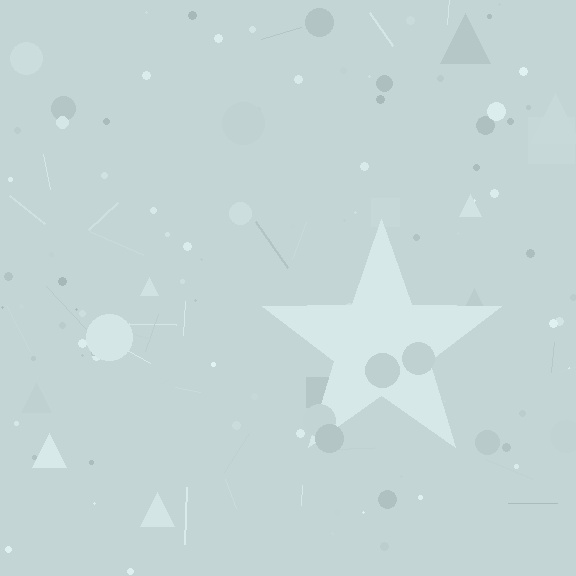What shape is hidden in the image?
A star is hidden in the image.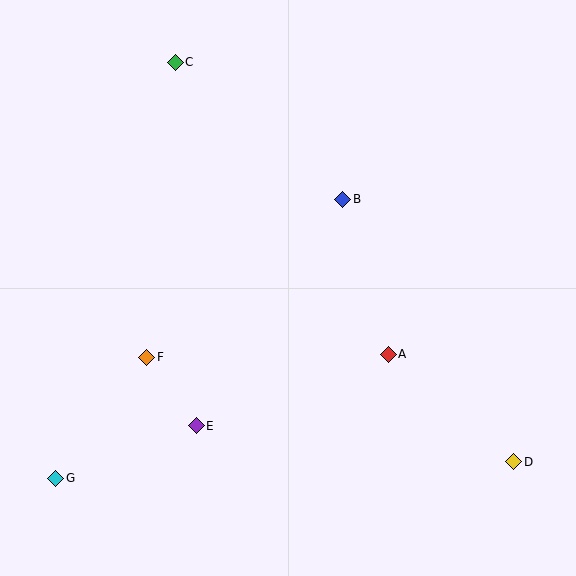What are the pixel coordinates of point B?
Point B is at (343, 199).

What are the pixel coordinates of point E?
Point E is at (196, 426).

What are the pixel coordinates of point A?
Point A is at (388, 354).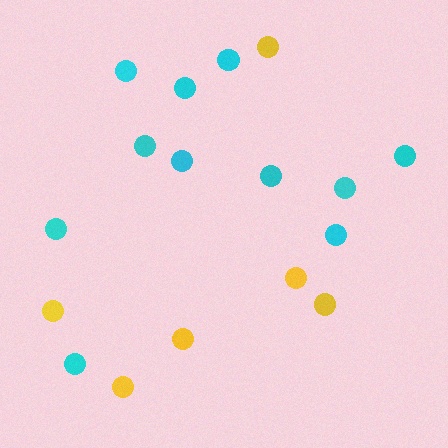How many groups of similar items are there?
There are 2 groups: one group of cyan circles (11) and one group of yellow circles (6).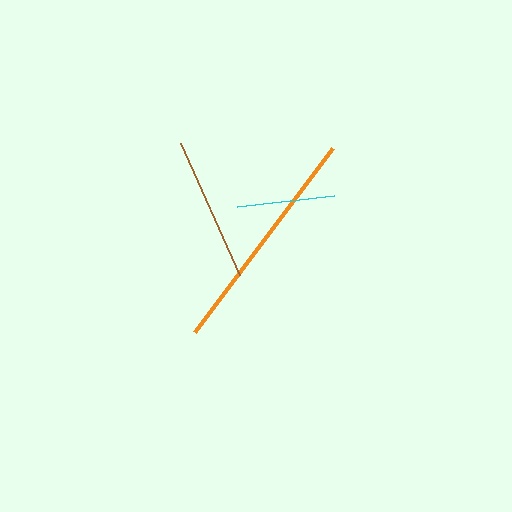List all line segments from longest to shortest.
From longest to shortest: orange, brown, cyan.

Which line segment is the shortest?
The cyan line is the shortest at approximately 98 pixels.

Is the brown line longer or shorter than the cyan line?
The brown line is longer than the cyan line.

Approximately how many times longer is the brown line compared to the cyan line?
The brown line is approximately 1.5 times the length of the cyan line.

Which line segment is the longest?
The orange line is the longest at approximately 230 pixels.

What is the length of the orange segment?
The orange segment is approximately 230 pixels long.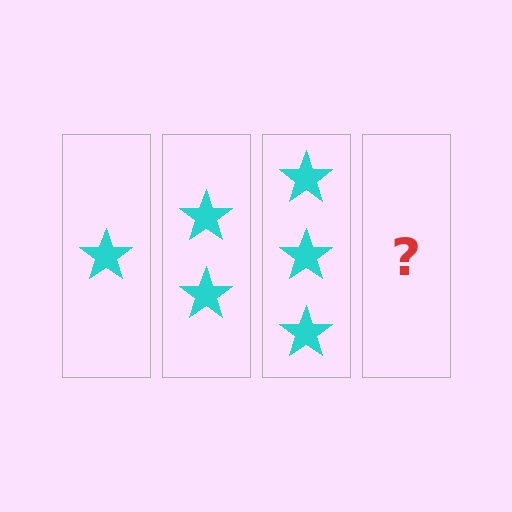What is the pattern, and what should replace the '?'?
The pattern is that each step adds one more star. The '?' should be 4 stars.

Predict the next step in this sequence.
The next step is 4 stars.